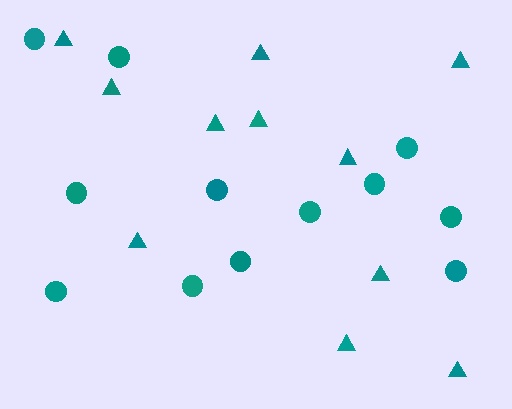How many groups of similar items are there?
There are 2 groups: one group of circles (12) and one group of triangles (11).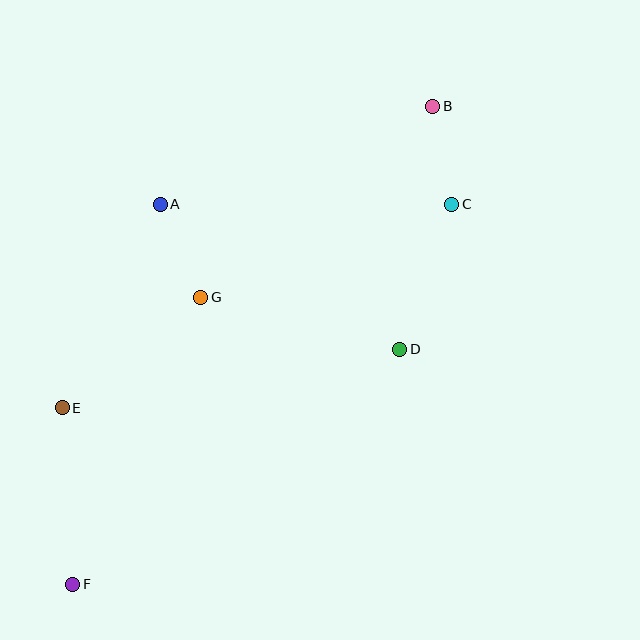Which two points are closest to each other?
Points B and C are closest to each other.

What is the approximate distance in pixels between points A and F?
The distance between A and F is approximately 390 pixels.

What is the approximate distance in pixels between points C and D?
The distance between C and D is approximately 154 pixels.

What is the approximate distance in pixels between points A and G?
The distance between A and G is approximately 102 pixels.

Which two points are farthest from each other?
Points B and F are farthest from each other.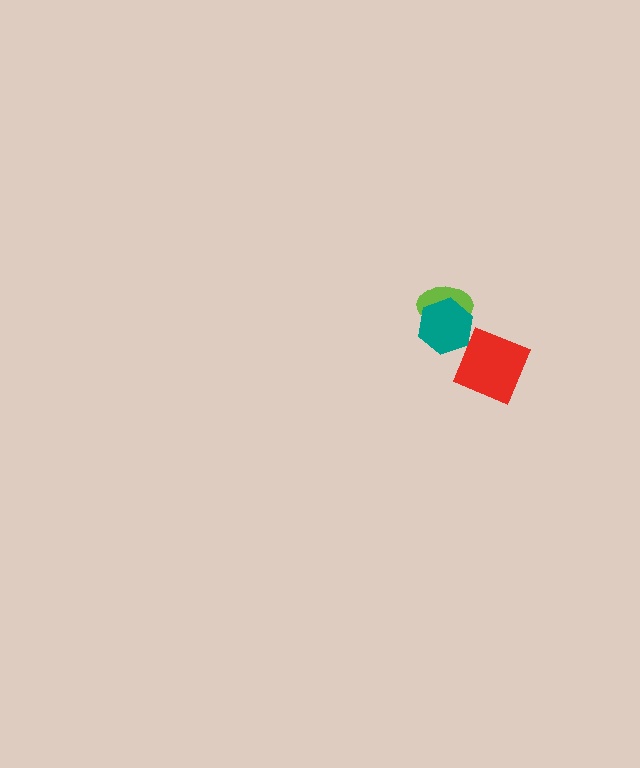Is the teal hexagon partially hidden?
No, no other shape covers it.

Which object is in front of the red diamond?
The teal hexagon is in front of the red diamond.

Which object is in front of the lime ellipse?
The teal hexagon is in front of the lime ellipse.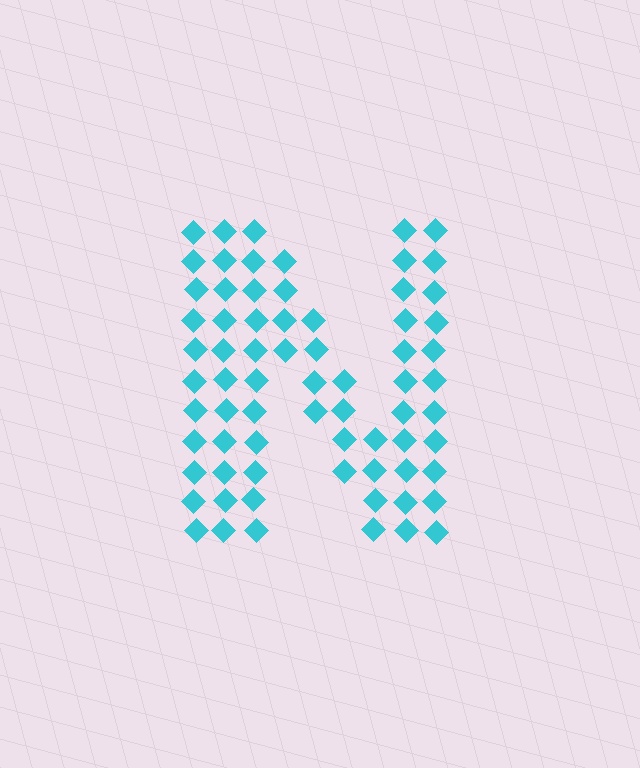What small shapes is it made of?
It is made of small diamonds.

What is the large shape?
The large shape is the letter N.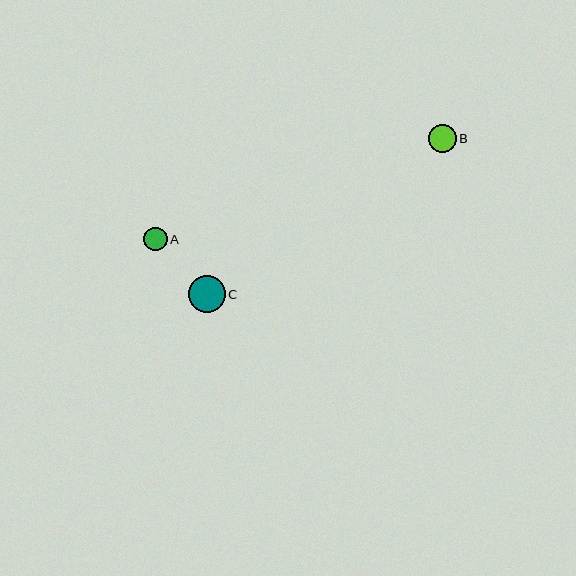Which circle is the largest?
Circle C is the largest with a size of approximately 37 pixels.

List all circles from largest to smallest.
From largest to smallest: C, B, A.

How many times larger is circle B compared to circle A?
Circle B is approximately 1.2 times the size of circle A.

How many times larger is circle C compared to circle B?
Circle C is approximately 1.3 times the size of circle B.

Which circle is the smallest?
Circle A is the smallest with a size of approximately 24 pixels.